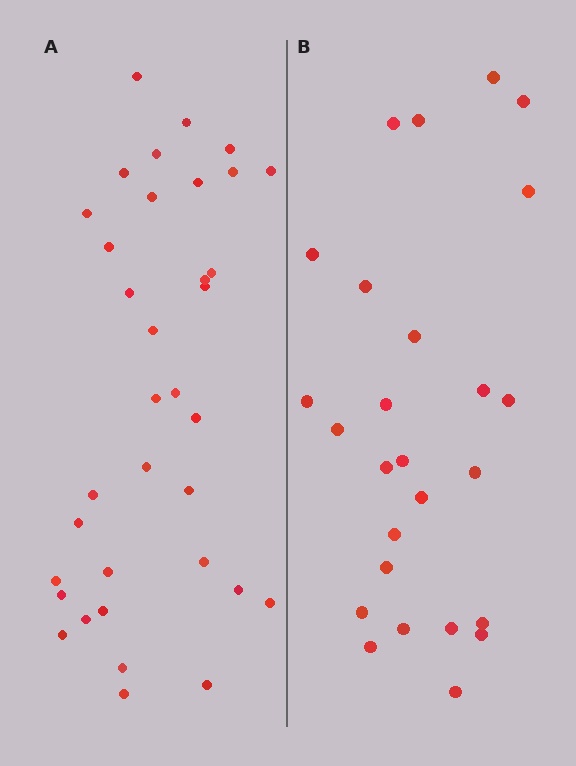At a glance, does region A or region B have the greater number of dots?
Region A (the left region) has more dots.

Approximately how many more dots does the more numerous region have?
Region A has roughly 8 or so more dots than region B.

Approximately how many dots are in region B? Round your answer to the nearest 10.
About 30 dots. (The exact count is 26, which rounds to 30.)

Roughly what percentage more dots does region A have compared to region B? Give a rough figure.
About 35% more.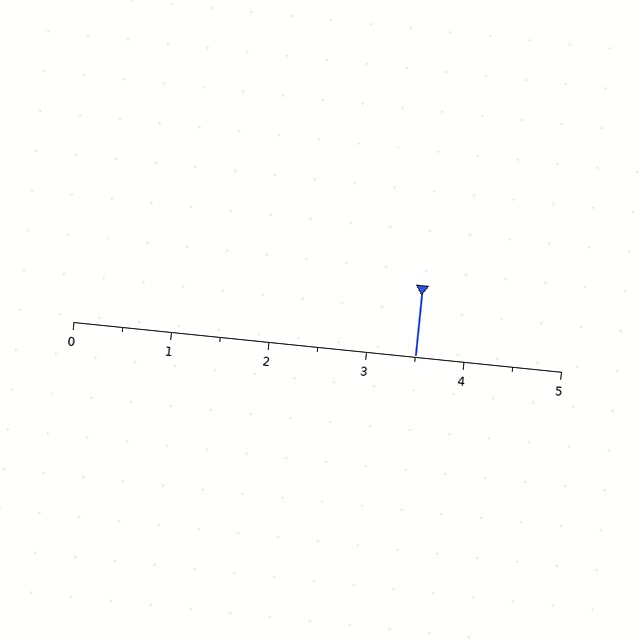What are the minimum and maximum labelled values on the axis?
The axis runs from 0 to 5.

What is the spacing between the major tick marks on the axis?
The major ticks are spaced 1 apart.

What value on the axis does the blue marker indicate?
The marker indicates approximately 3.5.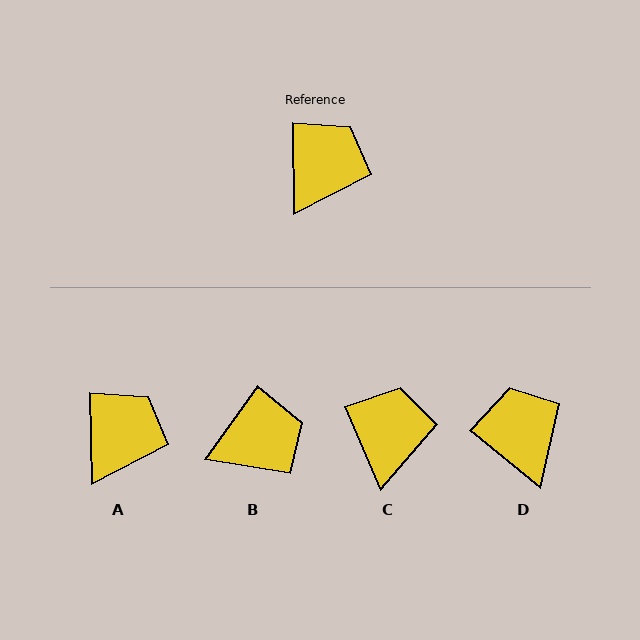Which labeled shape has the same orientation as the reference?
A.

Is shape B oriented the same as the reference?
No, it is off by about 36 degrees.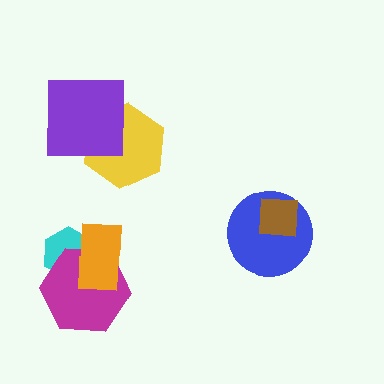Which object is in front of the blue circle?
The brown square is in front of the blue circle.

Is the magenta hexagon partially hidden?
Yes, it is partially covered by another shape.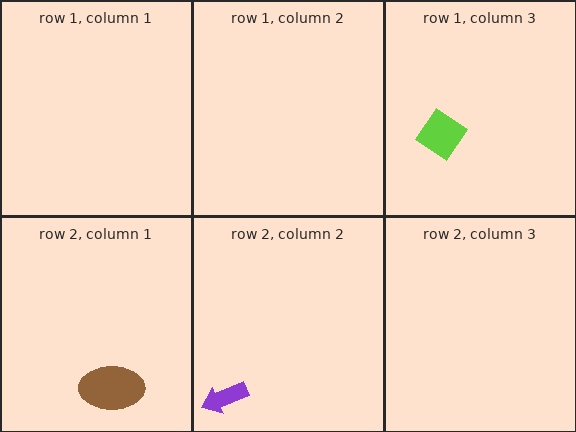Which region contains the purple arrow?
The row 2, column 2 region.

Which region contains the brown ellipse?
The row 2, column 1 region.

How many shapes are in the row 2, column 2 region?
1.